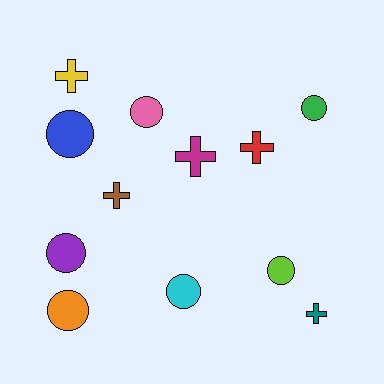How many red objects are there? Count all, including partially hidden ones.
There is 1 red object.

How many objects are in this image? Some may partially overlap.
There are 12 objects.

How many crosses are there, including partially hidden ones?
There are 5 crosses.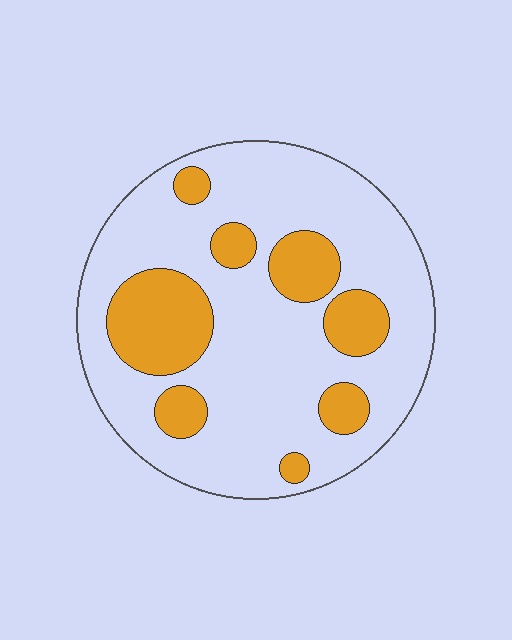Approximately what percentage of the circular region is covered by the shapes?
Approximately 25%.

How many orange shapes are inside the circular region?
8.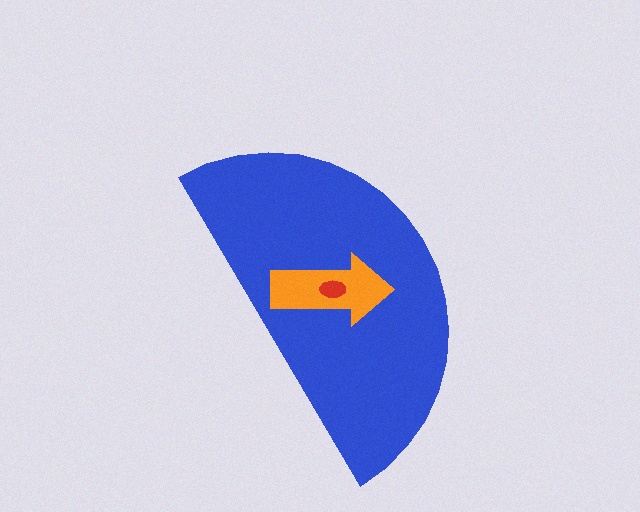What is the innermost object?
The red ellipse.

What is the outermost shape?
The blue semicircle.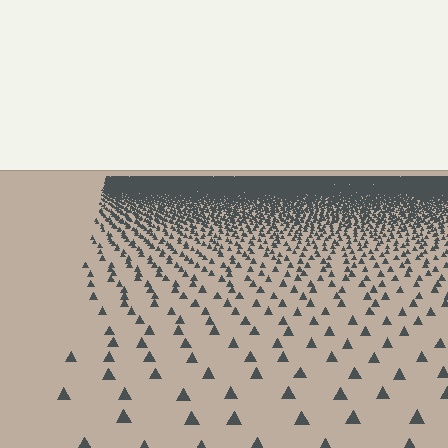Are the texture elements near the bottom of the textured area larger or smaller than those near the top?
Larger. Near the bottom, elements are closer to the viewer and appear at a bigger on-screen size.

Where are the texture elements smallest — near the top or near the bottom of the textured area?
Near the top.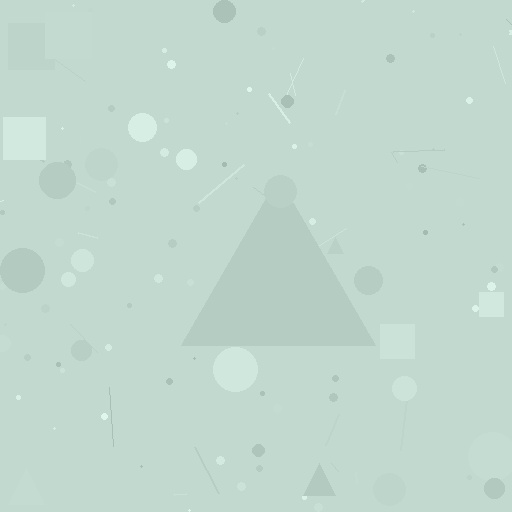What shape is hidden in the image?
A triangle is hidden in the image.